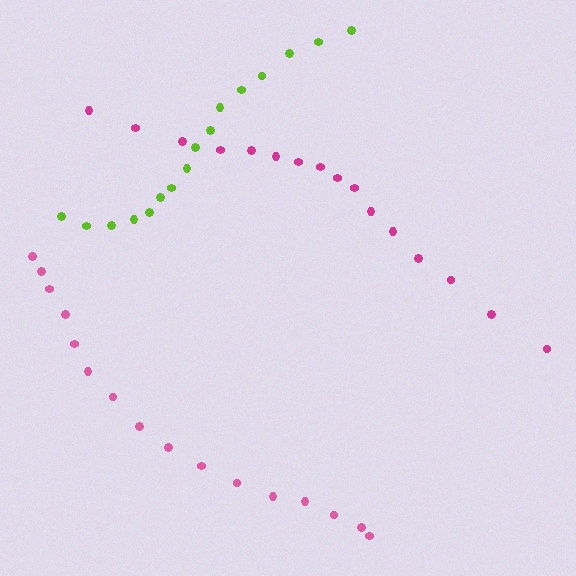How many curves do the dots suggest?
There are 3 distinct paths.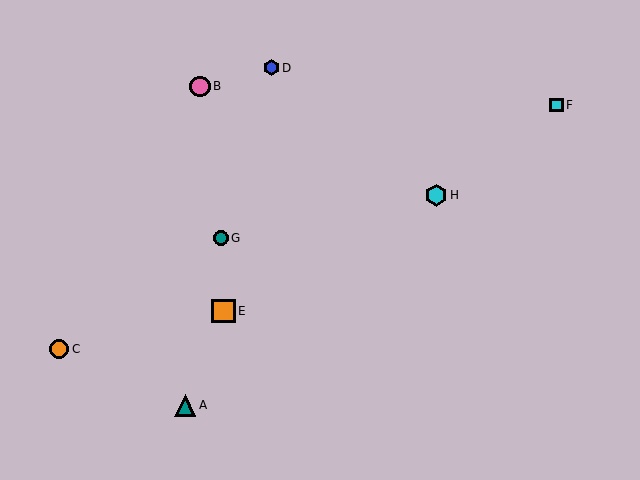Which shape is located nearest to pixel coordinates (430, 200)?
The cyan hexagon (labeled H) at (436, 195) is nearest to that location.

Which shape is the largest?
The orange square (labeled E) is the largest.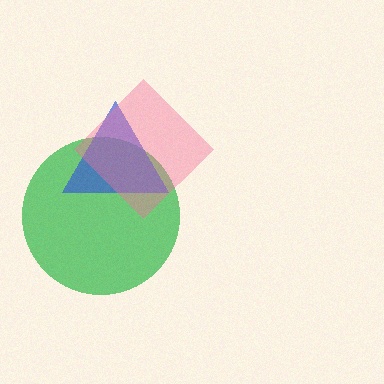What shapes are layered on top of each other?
The layered shapes are: a green circle, a blue triangle, a pink diamond.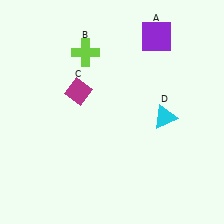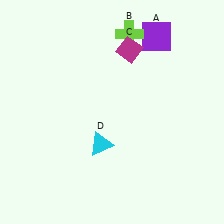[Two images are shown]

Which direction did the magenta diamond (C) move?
The magenta diamond (C) moved right.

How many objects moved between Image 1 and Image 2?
3 objects moved between the two images.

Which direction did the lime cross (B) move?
The lime cross (B) moved right.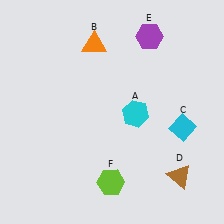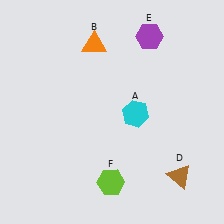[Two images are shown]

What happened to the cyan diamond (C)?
The cyan diamond (C) was removed in Image 2. It was in the bottom-right area of Image 1.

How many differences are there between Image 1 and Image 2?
There is 1 difference between the two images.